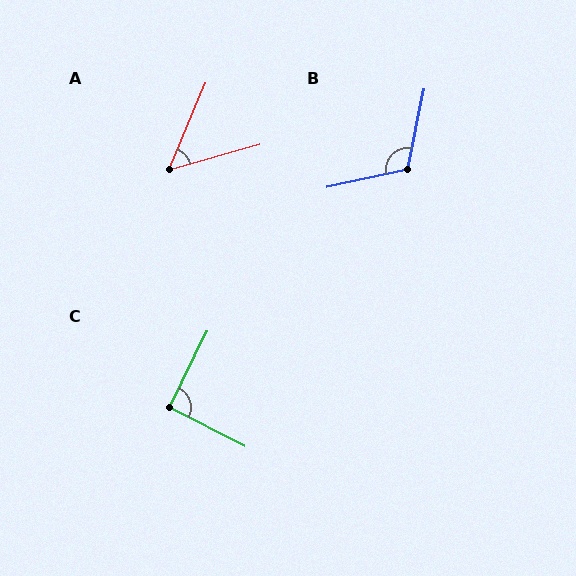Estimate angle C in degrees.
Approximately 90 degrees.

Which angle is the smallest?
A, at approximately 51 degrees.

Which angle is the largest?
B, at approximately 113 degrees.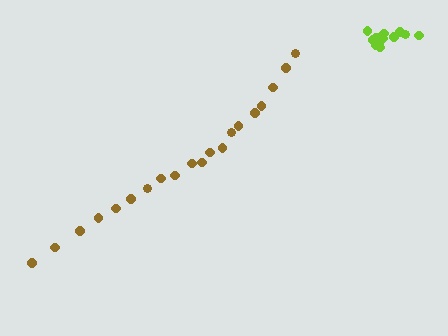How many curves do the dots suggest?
There are 2 distinct paths.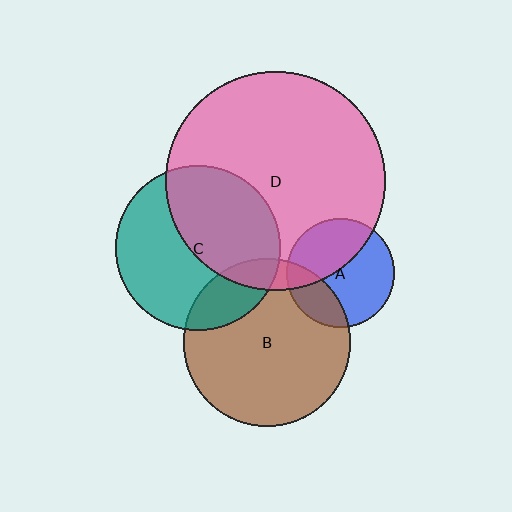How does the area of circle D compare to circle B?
Approximately 1.7 times.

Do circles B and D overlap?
Yes.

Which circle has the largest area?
Circle D (pink).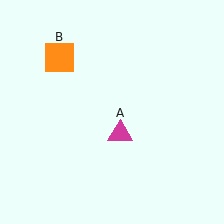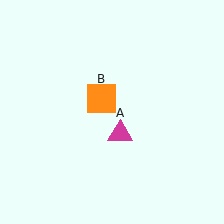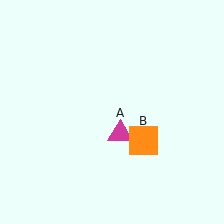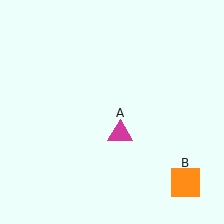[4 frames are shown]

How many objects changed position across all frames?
1 object changed position: orange square (object B).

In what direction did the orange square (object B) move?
The orange square (object B) moved down and to the right.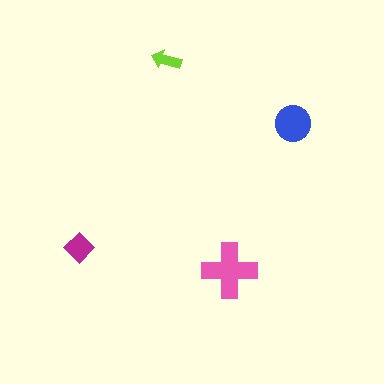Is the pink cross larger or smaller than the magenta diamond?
Larger.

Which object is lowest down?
The pink cross is bottommost.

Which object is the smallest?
The lime arrow.